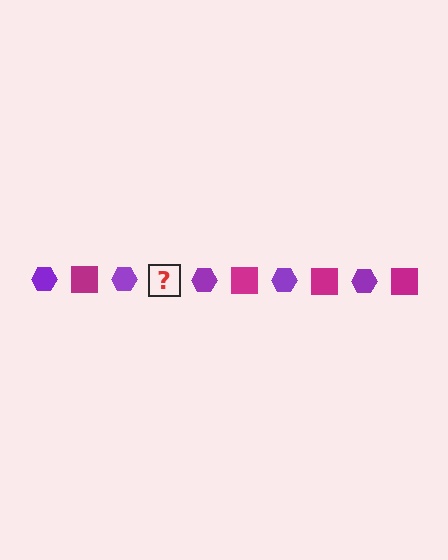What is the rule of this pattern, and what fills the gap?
The rule is that the pattern alternates between purple hexagon and magenta square. The gap should be filled with a magenta square.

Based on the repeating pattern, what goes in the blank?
The blank should be a magenta square.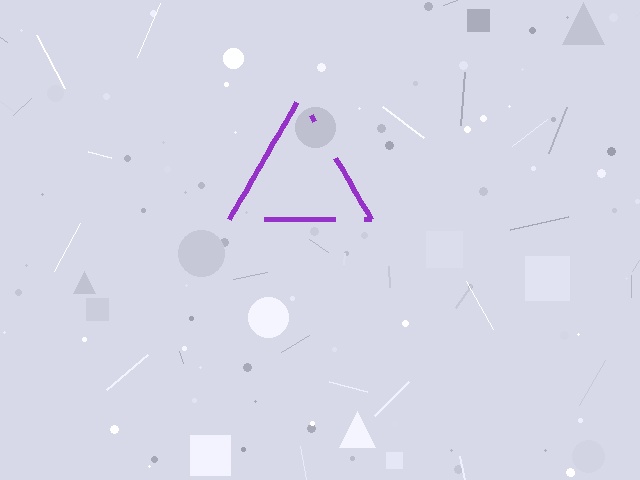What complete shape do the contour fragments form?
The contour fragments form a triangle.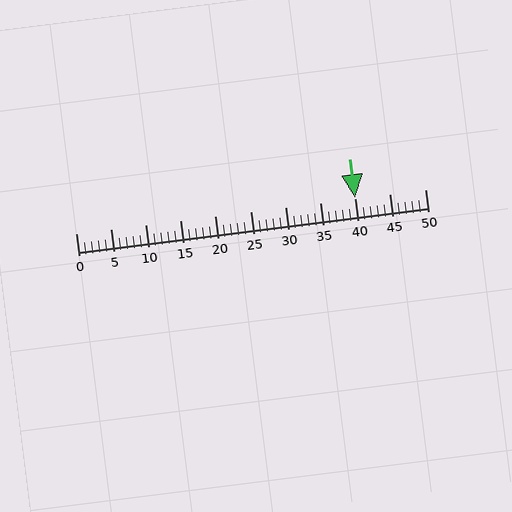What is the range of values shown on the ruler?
The ruler shows values from 0 to 50.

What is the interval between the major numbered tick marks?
The major tick marks are spaced 5 units apart.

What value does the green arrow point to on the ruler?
The green arrow points to approximately 40.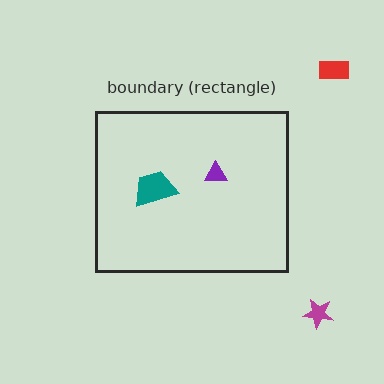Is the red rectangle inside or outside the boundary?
Outside.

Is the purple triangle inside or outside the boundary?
Inside.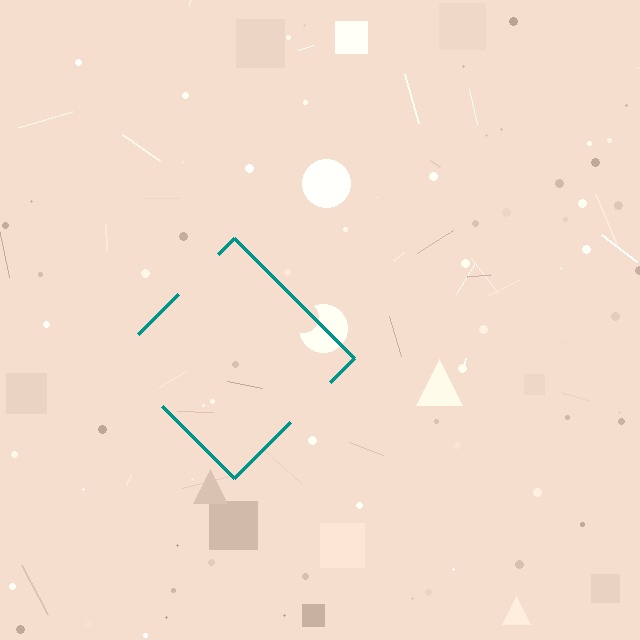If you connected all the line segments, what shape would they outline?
They would outline a diamond.